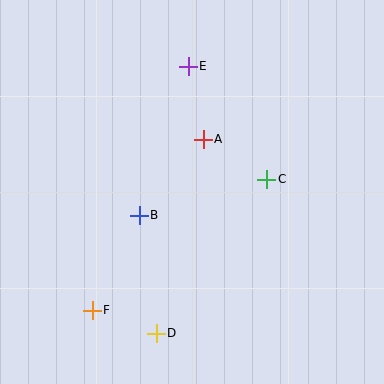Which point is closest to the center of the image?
Point A at (203, 139) is closest to the center.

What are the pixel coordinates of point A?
Point A is at (203, 139).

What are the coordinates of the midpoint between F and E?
The midpoint between F and E is at (140, 188).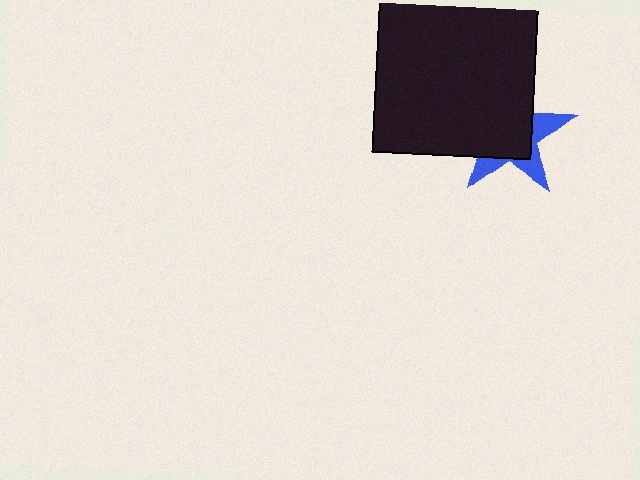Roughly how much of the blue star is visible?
A small part of it is visible (roughly 34%).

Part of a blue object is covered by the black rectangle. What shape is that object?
It is a star.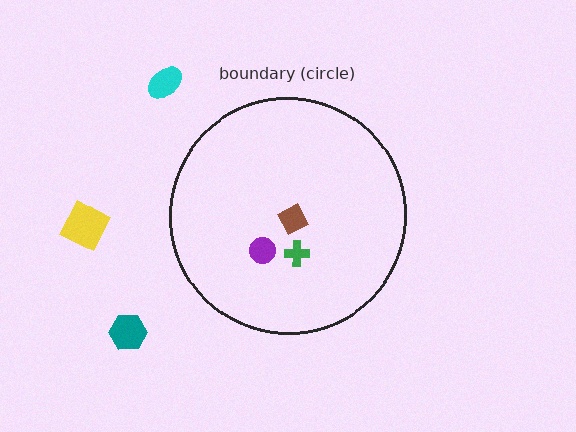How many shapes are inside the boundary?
3 inside, 3 outside.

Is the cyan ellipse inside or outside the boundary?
Outside.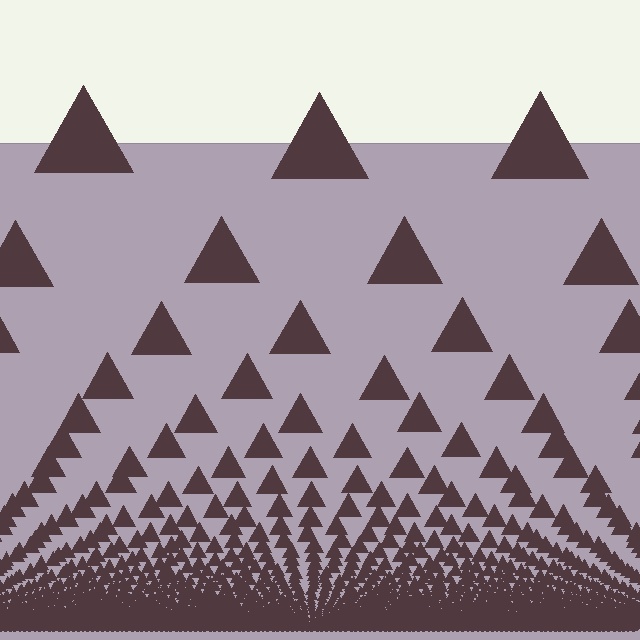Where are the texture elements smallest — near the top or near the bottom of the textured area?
Near the bottom.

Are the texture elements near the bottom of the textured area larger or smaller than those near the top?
Smaller. The gradient is inverted — elements near the bottom are smaller and denser.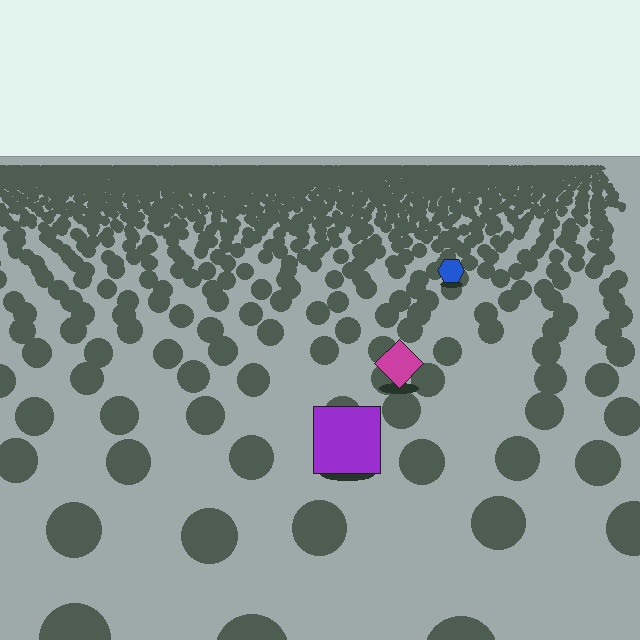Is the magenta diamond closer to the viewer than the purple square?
No. The purple square is closer — you can tell from the texture gradient: the ground texture is coarser near it.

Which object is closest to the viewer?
The purple square is closest. The texture marks near it are larger and more spread out.